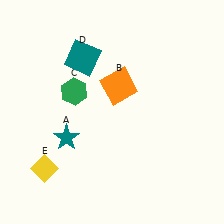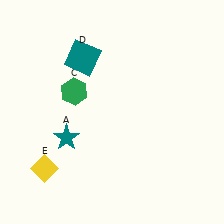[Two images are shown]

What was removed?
The orange square (B) was removed in Image 2.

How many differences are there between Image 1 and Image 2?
There is 1 difference between the two images.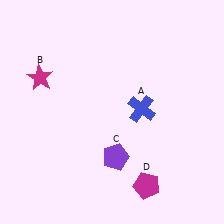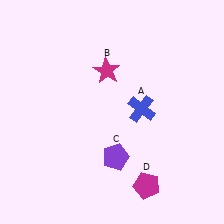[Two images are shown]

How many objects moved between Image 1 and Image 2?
1 object moved between the two images.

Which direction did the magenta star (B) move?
The magenta star (B) moved right.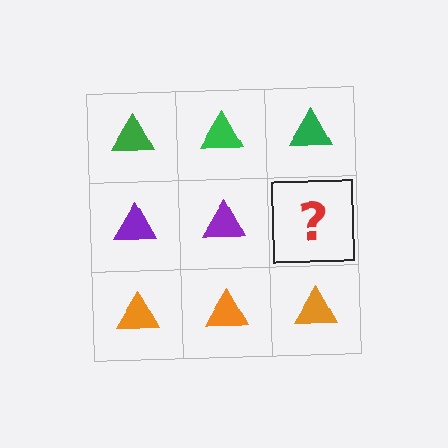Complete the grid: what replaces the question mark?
The question mark should be replaced with a purple triangle.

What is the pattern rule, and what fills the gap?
The rule is that each row has a consistent color. The gap should be filled with a purple triangle.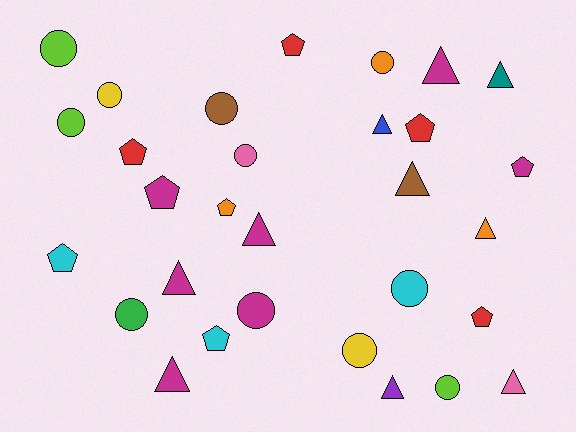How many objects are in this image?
There are 30 objects.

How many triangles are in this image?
There are 10 triangles.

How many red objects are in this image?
There are 4 red objects.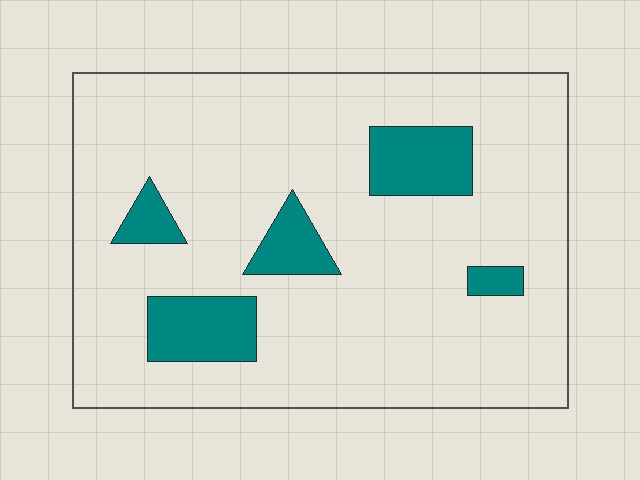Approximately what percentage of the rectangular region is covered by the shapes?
Approximately 15%.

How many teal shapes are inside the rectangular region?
5.